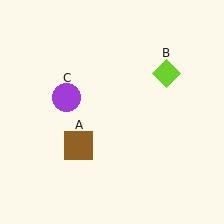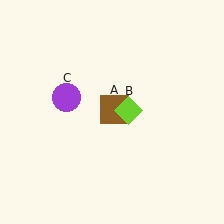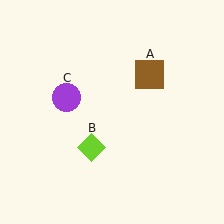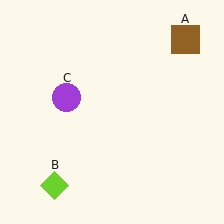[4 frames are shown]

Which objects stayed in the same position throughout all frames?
Purple circle (object C) remained stationary.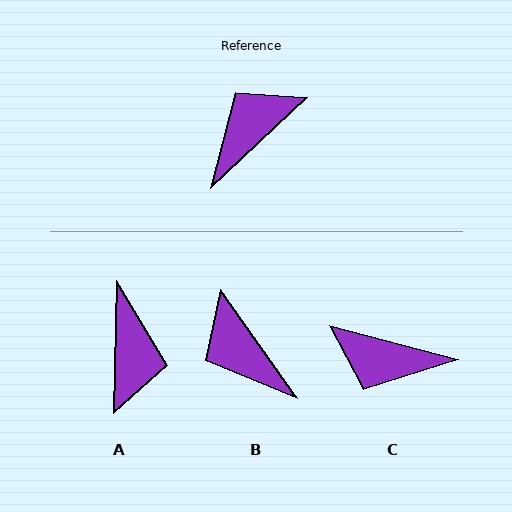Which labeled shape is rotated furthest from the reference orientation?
A, about 134 degrees away.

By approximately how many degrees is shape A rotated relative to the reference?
Approximately 134 degrees clockwise.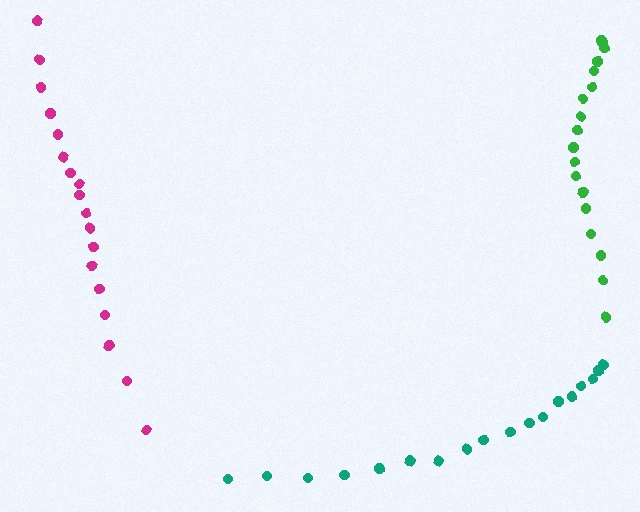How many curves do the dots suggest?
There are 3 distinct paths.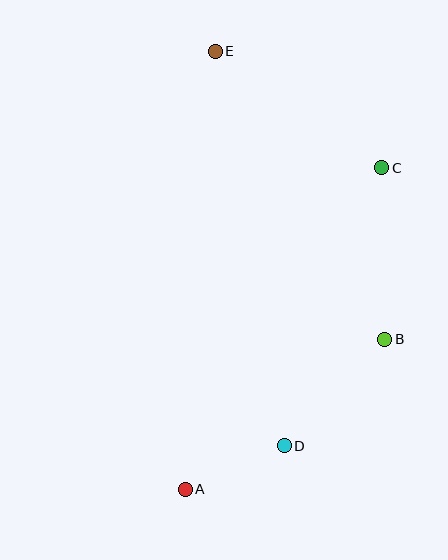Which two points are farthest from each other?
Points A and E are farthest from each other.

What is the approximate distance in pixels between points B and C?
The distance between B and C is approximately 172 pixels.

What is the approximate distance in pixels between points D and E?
The distance between D and E is approximately 401 pixels.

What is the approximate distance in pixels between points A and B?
The distance between A and B is approximately 250 pixels.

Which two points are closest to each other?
Points A and D are closest to each other.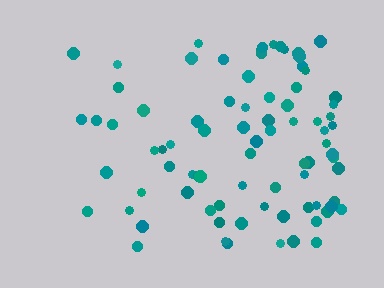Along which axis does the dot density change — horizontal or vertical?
Horizontal.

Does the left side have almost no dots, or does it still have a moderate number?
Still a moderate number, just noticeably fewer than the right.